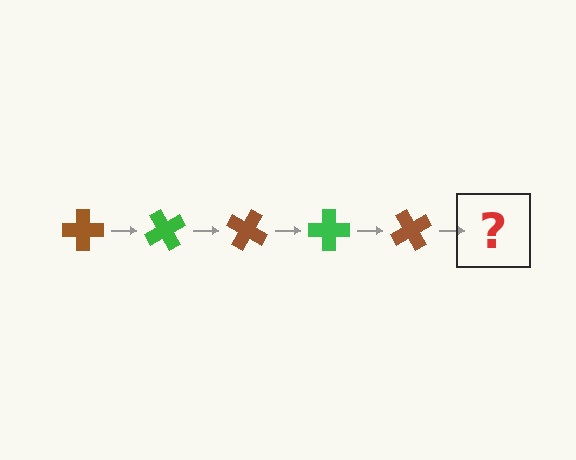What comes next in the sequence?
The next element should be a green cross, rotated 300 degrees from the start.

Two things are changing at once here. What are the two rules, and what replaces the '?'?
The two rules are that it rotates 60 degrees each step and the color cycles through brown and green. The '?' should be a green cross, rotated 300 degrees from the start.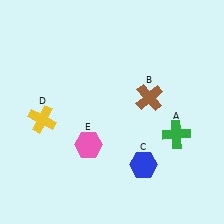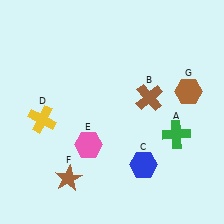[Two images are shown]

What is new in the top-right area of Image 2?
A brown hexagon (G) was added in the top-right area of Image 2.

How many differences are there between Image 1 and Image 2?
There are 2 differences between the two images.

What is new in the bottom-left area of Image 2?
A brown star (F) was added in the bottom-left area of Image 2.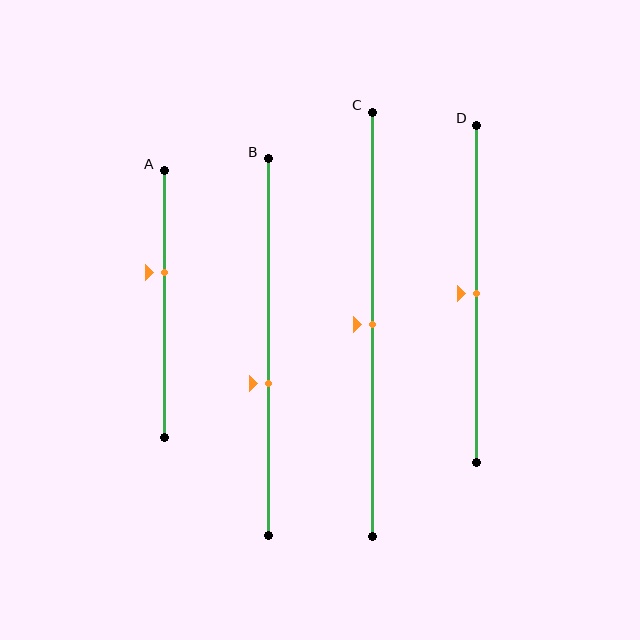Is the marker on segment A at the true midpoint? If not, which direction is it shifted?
No, the marker on segment A is shifted upward by about 12% of the segment length.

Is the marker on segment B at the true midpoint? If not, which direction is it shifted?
No, the marker on segment B is shifted downward by about 10% of the segment length.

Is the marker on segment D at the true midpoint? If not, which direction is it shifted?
Yes, the marker on segment D is at the true midpoint.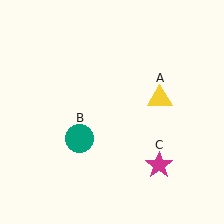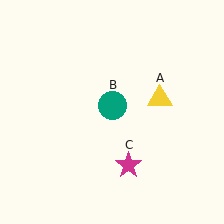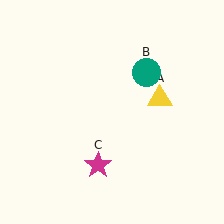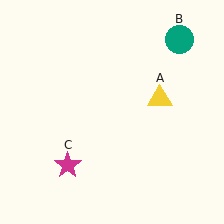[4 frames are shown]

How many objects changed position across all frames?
2 objects changed position: teal circle (object B), magenta star (object C).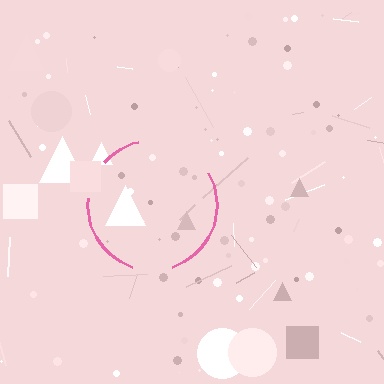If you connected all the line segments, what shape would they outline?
They would outline a circle.